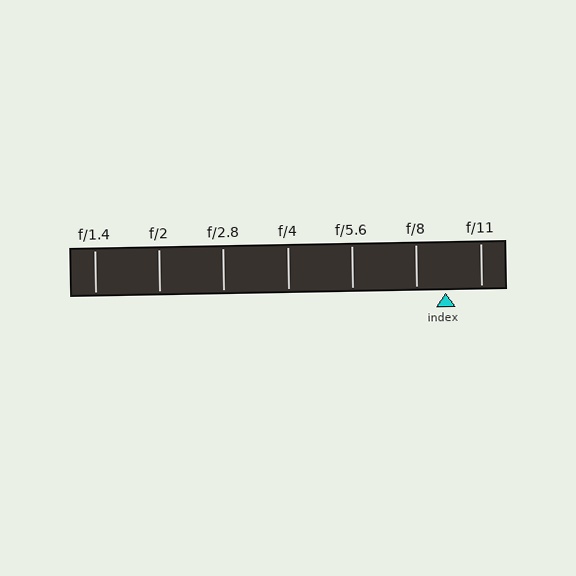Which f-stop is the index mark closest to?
The index mark is closest to f/8.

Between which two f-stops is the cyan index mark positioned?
The index mark is between f/8 and f/11.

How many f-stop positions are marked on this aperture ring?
There are 7 f-stop positions marked.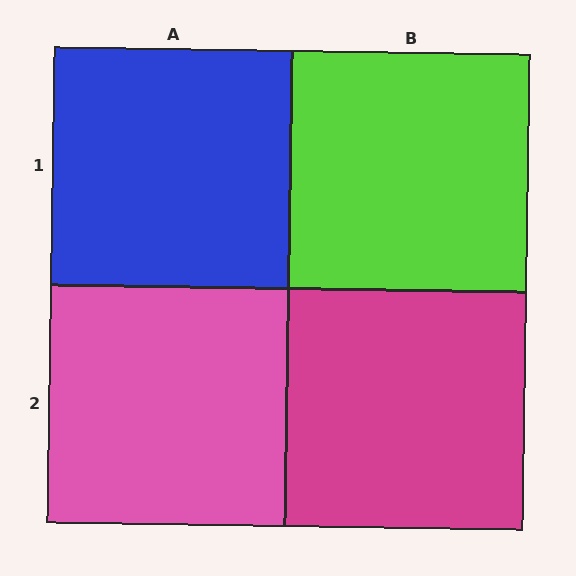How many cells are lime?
1 cell is lime.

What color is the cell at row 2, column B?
Magenta.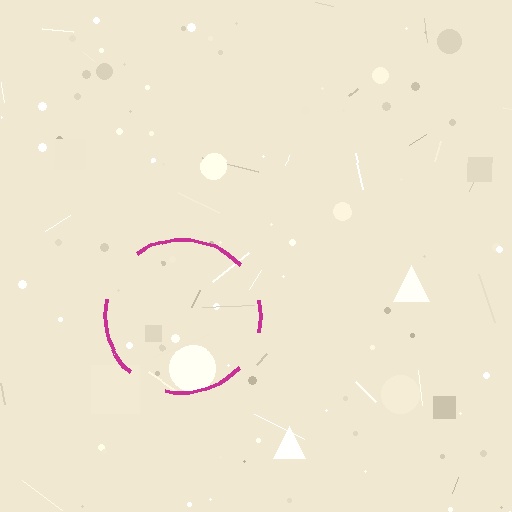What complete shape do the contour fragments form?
The contour fragments form a circle.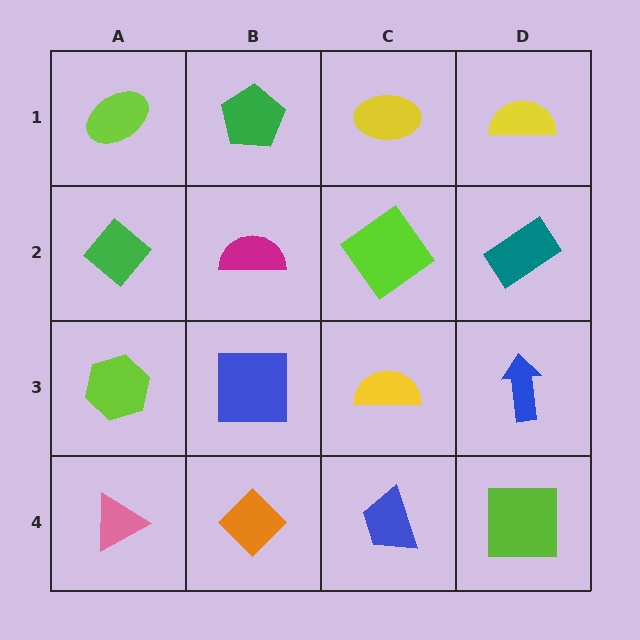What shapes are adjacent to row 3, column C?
A lime diamond (row 2, column C), a blue trapezoid (row 4, column C), a blue square (row 3, column B), a blue arrow (row 3, column D).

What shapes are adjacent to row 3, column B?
A magenta semicircle (row 2, column B), an orange diamond (row 4, column B), a lime hexagon (row 3, column A), a yellow semicircle (row 3, column C).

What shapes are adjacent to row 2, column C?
A yellow ellipse (row 1, column C), a yellow semicircle (row 3, column C), a magenta semicircle (row 2, column B), a teal rectangle (row 2, column D).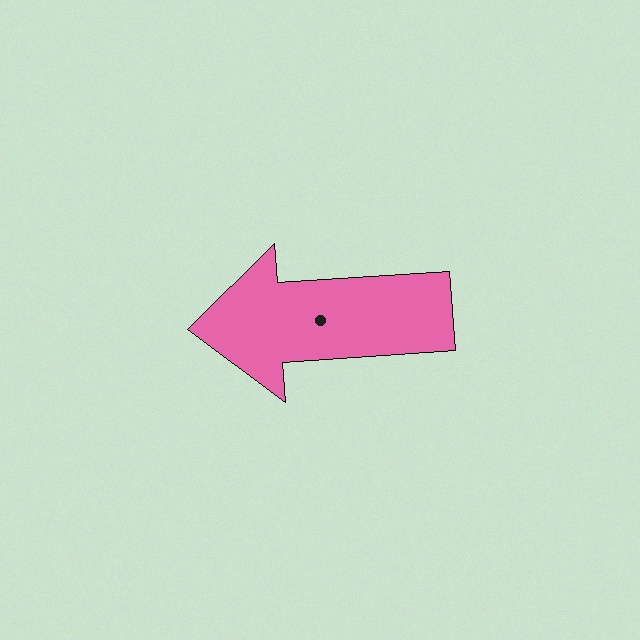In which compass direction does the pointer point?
West.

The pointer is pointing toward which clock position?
Roughly 9 o'clock.